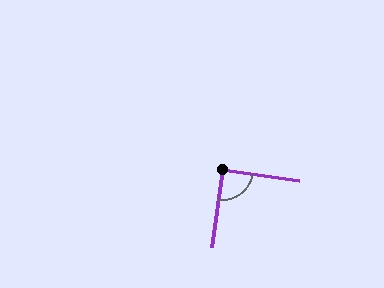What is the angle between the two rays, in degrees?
Approximately 90 degrees.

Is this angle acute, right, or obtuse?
It is approximately a right angle.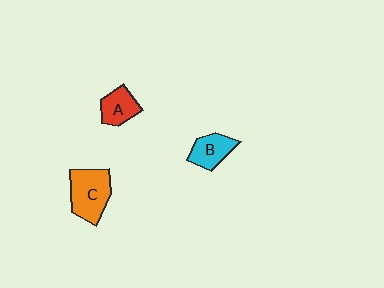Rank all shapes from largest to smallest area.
From largest to smallest: C (orange), B (cyan), A (red).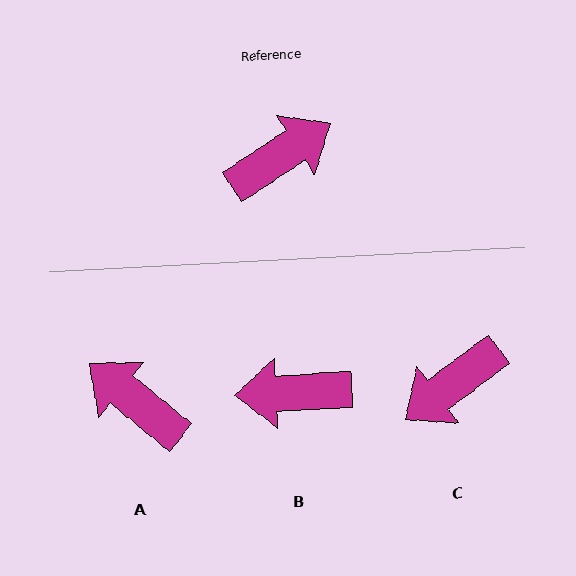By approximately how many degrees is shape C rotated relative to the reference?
Approximately 176 degrees clockwise.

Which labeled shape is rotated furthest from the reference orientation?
C, about 176 degrees away.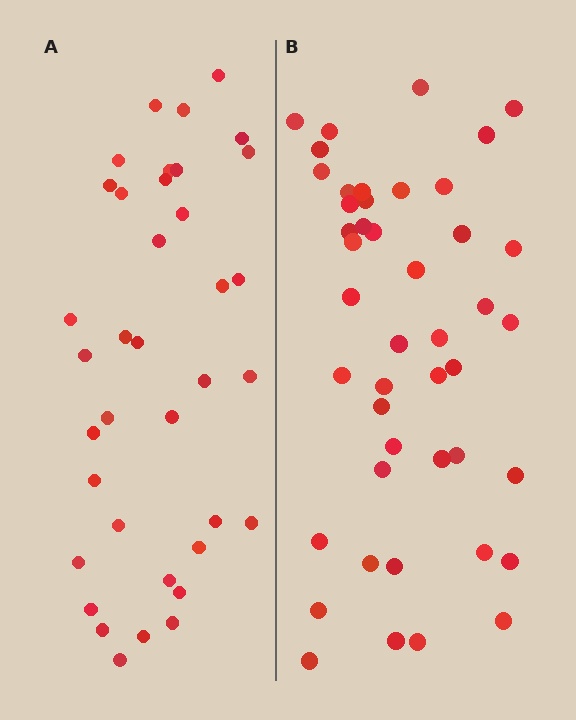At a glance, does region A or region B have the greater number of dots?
Region B (the right region) has more dots.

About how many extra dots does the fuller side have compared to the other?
Region B has roughly 8 or so more dots than region A.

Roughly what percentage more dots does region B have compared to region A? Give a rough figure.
About 20% more.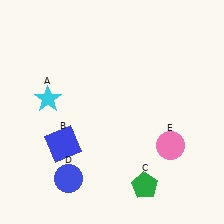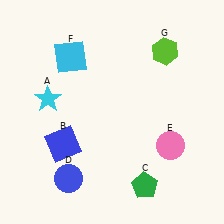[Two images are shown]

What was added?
A cyan square (F), a lime hexagon (G) were added in Image 2.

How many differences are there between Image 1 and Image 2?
There are 2 differences between the two images.